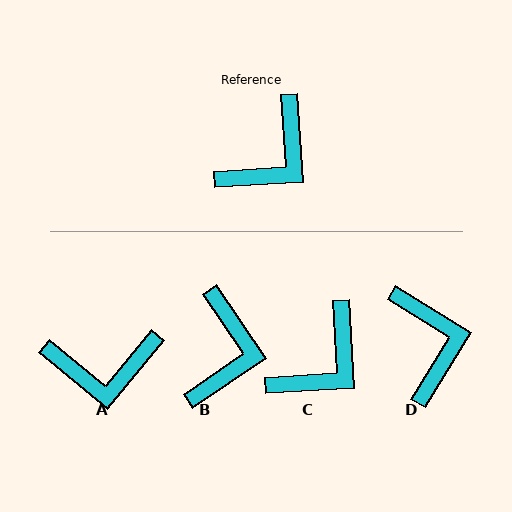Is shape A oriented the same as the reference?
No, it is off by about 43 degrees.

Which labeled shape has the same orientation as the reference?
C.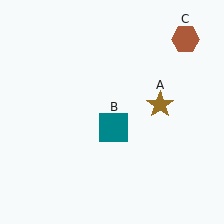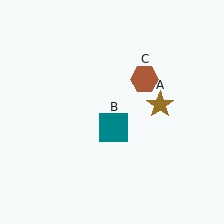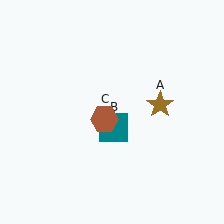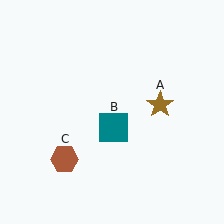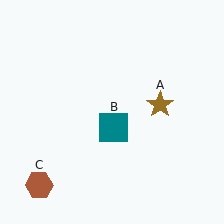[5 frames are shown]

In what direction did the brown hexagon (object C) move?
The brown hexagon (object C) moved down and to the left.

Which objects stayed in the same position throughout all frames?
Brown star (object A) and teal square (object B) remained stationary.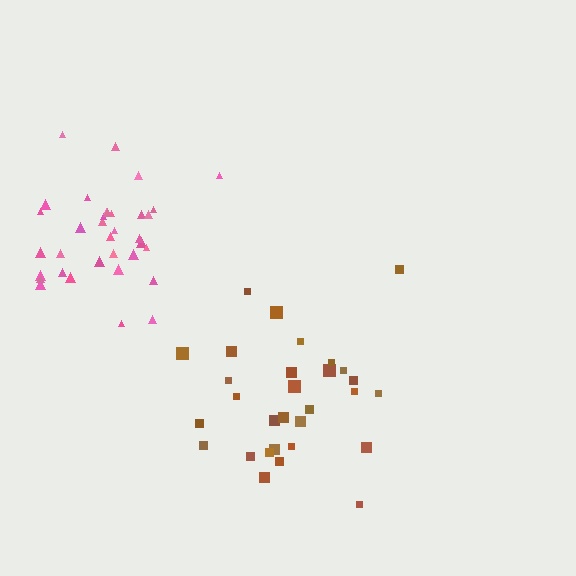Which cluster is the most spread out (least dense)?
Brown.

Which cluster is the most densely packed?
Pink.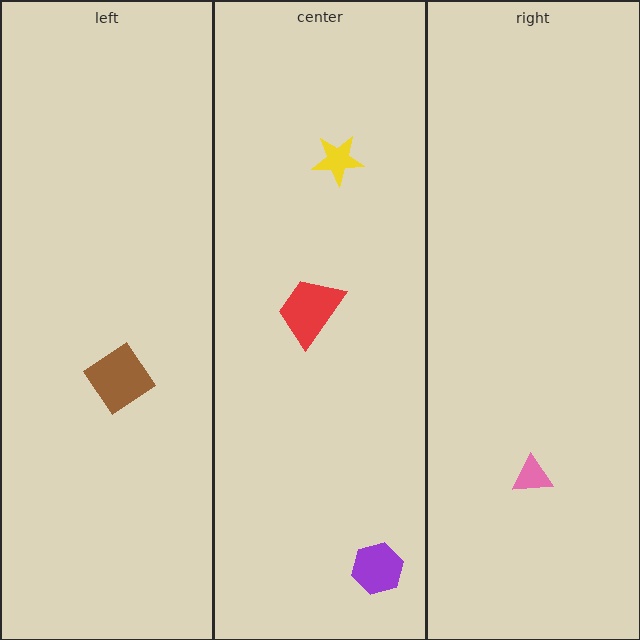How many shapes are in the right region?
1.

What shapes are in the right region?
The pink triangle.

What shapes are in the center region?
The red trapezoid, the yellow star, the purple hexagon.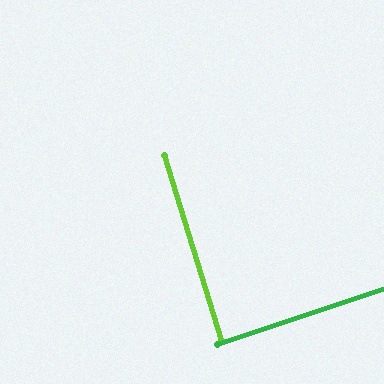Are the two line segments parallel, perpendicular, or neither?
Perpendicular — they meet at approximately 89°.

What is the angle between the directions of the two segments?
Approximately 89 degrees.